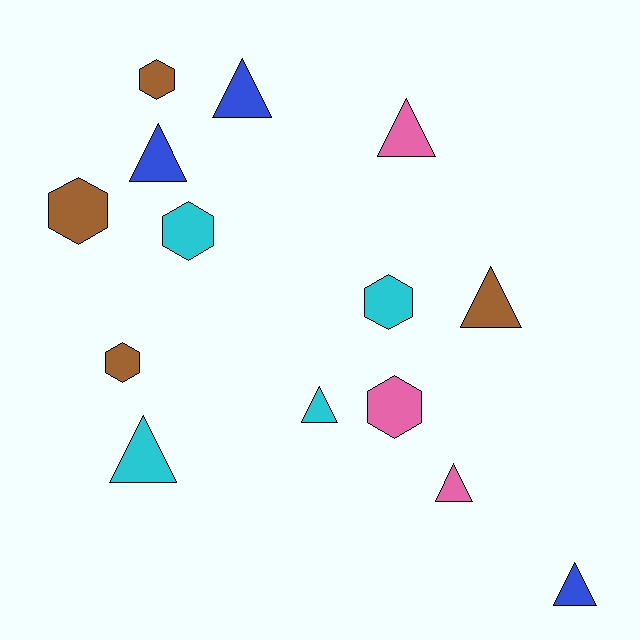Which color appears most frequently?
Brown, with 4 objects.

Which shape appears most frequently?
Triangle, with 8 objects.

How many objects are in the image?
There are 14 objects.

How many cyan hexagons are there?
There are 2 cyan hexagons.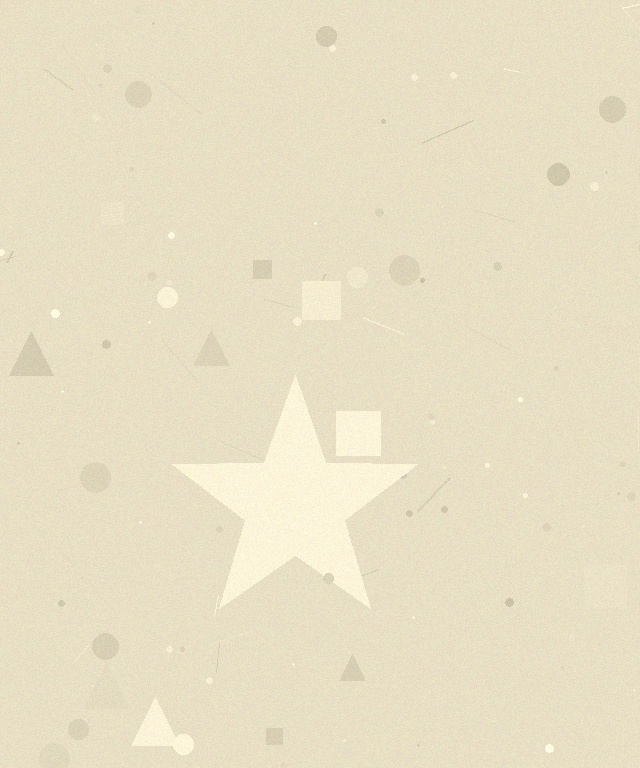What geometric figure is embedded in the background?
A star is embedded in the background.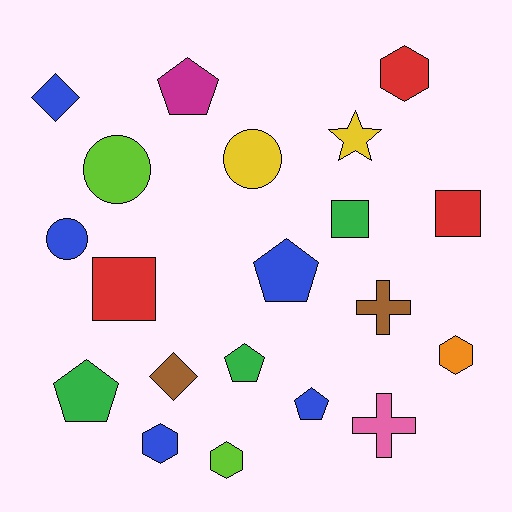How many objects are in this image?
There are 20 objects.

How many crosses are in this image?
There are 2 crosses.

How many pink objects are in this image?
There is 1 pink object.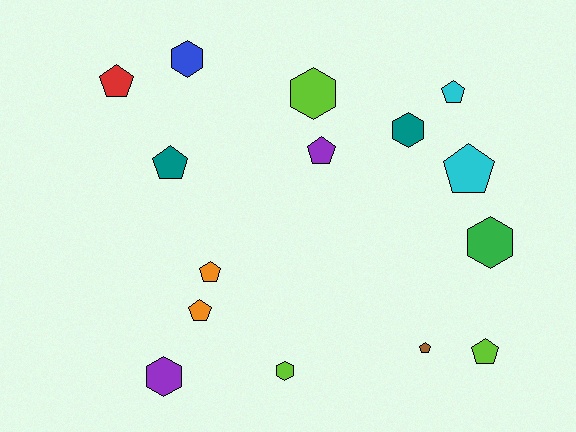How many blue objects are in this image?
There is 1 blue object.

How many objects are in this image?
There are 15 objects.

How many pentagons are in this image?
There are 9 pentagons.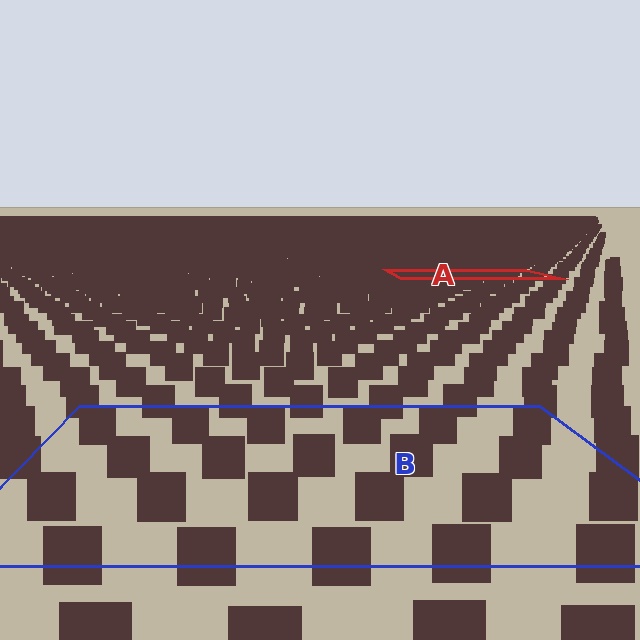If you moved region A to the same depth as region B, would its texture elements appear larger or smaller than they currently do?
They would appear larger. At a closer depth, the same texture elements are projected at a bigger on-screen size.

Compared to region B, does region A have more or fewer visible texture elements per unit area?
Region A has more texture elements per unit area — they are packed more densely because it is farther away.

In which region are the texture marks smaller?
The texture marks are smaller in region A, because it is farther away.